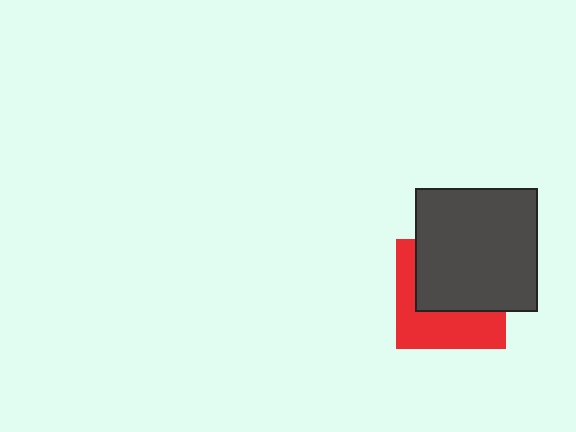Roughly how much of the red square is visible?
About half of it is visible (roughly 46%).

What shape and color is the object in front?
The object in front is a dark gray square.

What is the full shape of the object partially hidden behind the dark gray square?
The partially hidden object is a red square.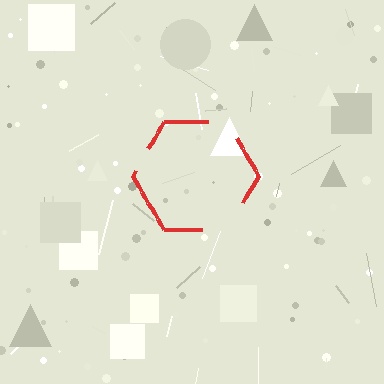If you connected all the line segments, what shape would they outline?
They would outline a hexagon.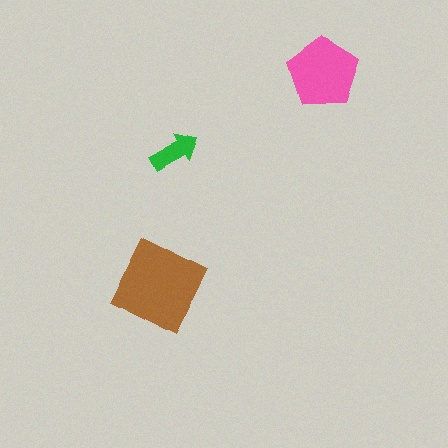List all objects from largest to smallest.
The brown diamond, the pink pentagon, the green arrow.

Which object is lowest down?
The brown diamond is bottommost.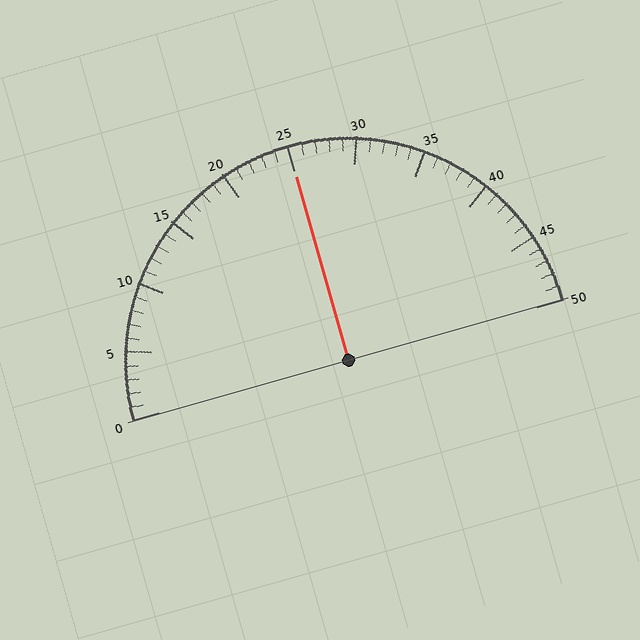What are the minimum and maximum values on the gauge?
The gauge ranges from 0 to 50.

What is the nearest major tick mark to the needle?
The nearest major tick mark is 25.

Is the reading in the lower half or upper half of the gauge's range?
The reading is in the upper half of the range (0 to 50).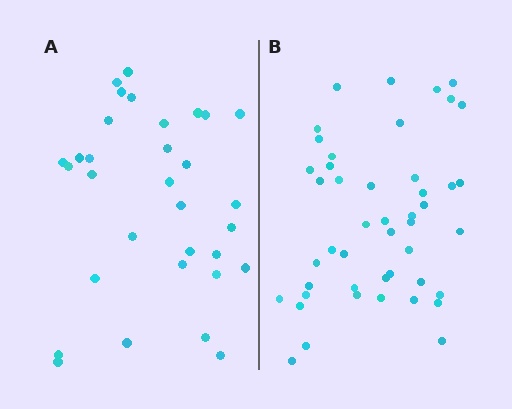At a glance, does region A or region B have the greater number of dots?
Region B (the right region) has more dots.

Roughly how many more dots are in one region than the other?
Region B has approximately 15 more dots than region A.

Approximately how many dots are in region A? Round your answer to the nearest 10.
About 30 dots. (The exact count is 32, which rounds to 30.)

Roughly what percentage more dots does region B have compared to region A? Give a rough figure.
About 45% more.